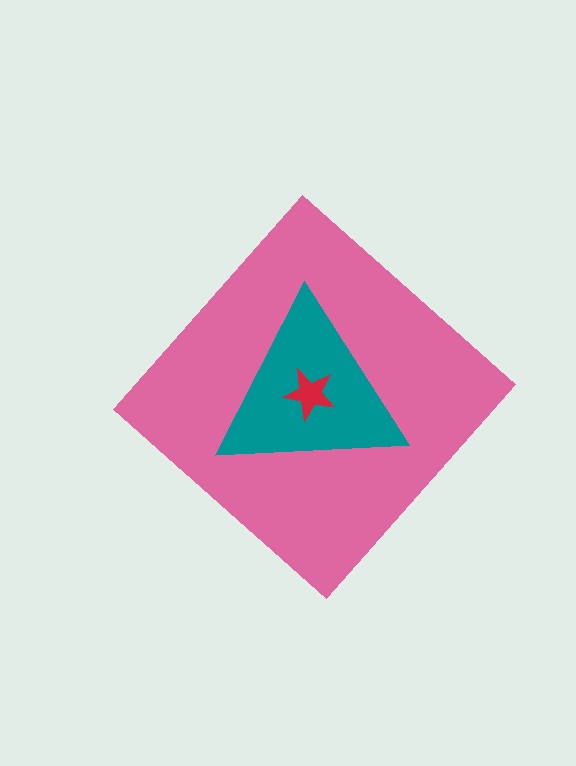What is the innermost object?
The red star.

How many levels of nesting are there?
3.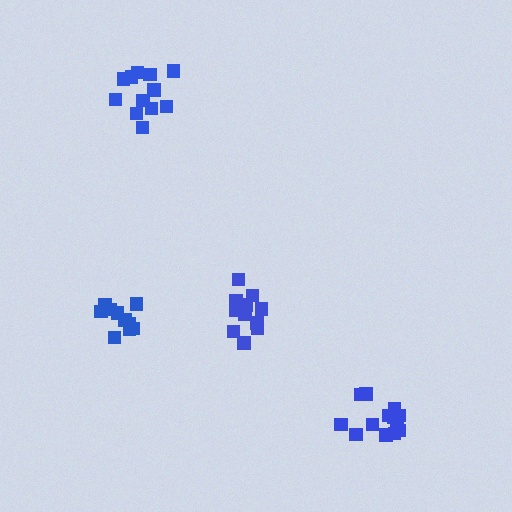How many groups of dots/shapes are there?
There are 4 groups.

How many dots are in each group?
Group 1: 11 dots, Group 2: 14 dots, Group 3: 11 dots, Group 4: 12 dots (48 total).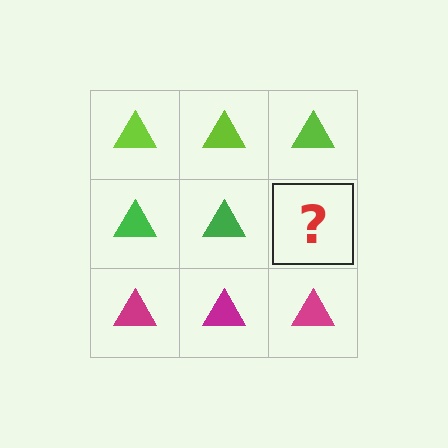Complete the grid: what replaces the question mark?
The question mark should be replaced with a green triangle.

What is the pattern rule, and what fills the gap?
The rule is that each row has a consistent color. The gap should be filled with a green triangle.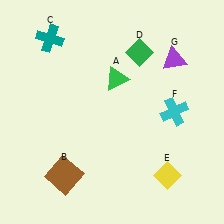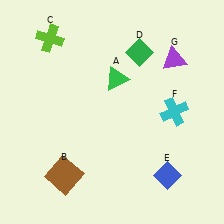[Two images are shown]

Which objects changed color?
C changed from teal to lime. E changed from yellow to blue.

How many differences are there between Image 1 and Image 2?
There are 2 differences between the two images.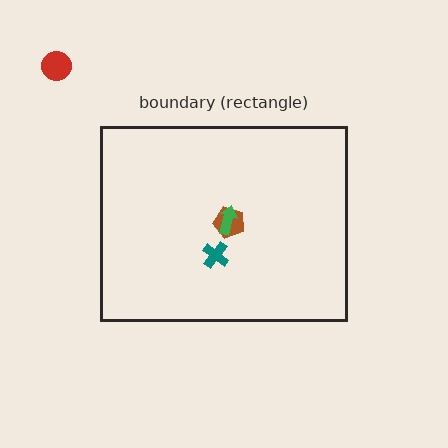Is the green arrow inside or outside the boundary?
Inside.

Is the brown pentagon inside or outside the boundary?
Inside.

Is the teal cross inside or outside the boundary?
Inside.